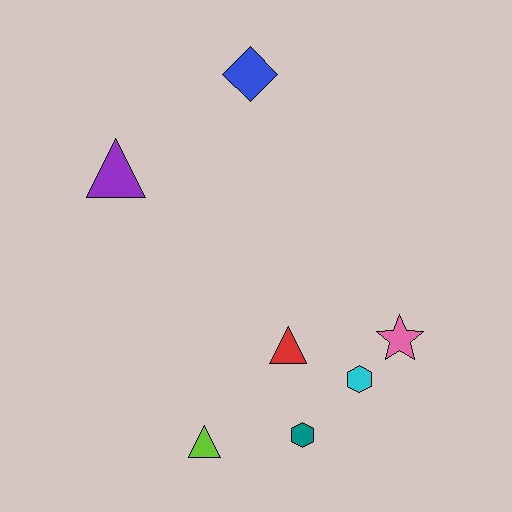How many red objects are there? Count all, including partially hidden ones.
There is 1 red object.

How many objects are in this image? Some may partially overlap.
There are 7 objects.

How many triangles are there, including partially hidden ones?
There are 3 triangles.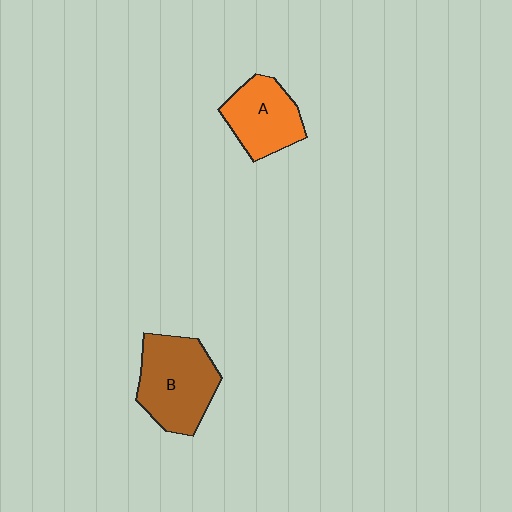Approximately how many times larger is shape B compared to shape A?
Approximately 1.3 times.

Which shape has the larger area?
Shape B (brown).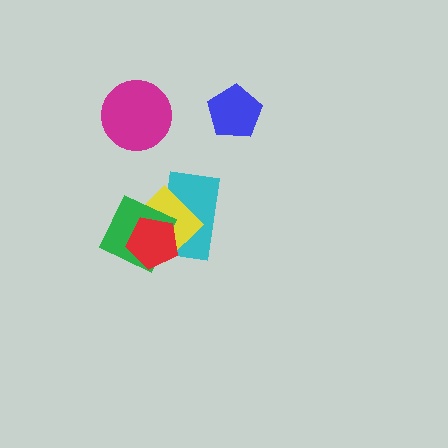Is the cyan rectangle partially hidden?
Yes, it is partially covered by another shape.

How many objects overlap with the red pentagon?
3 objects overlap with the red pentagon.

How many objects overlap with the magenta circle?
0 objects overlap with the magenta circle.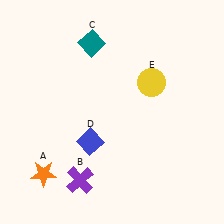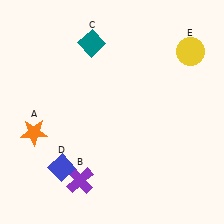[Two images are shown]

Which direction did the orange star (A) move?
The orange star (A) moved up.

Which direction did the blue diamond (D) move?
The blue diamond (D) moved left.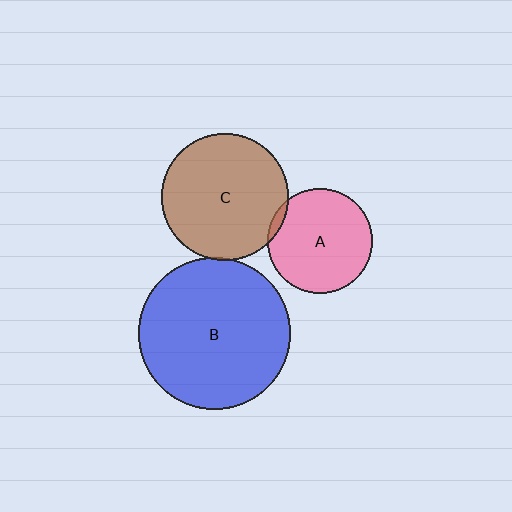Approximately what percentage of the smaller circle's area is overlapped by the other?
Approximately 5%.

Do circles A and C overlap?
Yes.